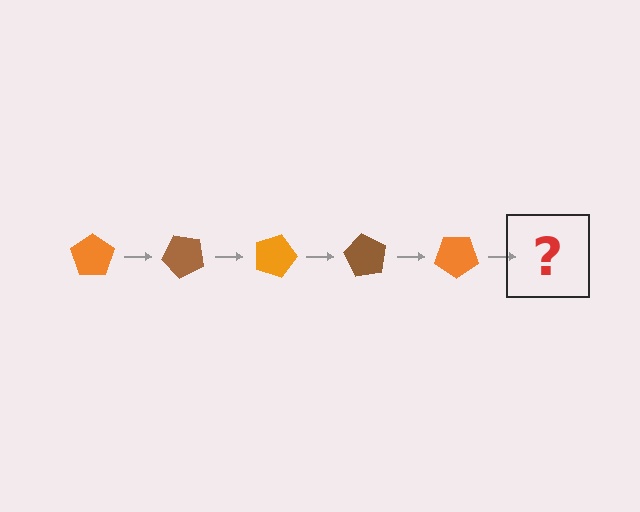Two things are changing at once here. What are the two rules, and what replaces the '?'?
The two rules are that it rotates 45 degrees each step and the color cycles through orange and brown. The '?' should be a brown pentagon, rotated 225 degrees from the start.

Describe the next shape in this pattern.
It should be a brown pentagon, rotated 225 degrees from the start.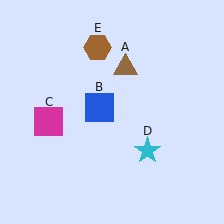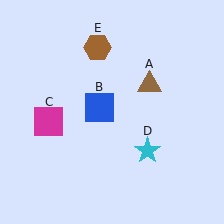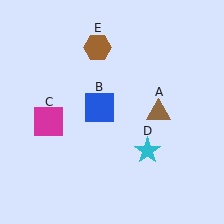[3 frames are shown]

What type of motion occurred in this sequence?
The brown triangle (object A) rotated clockwise around the center of the scene.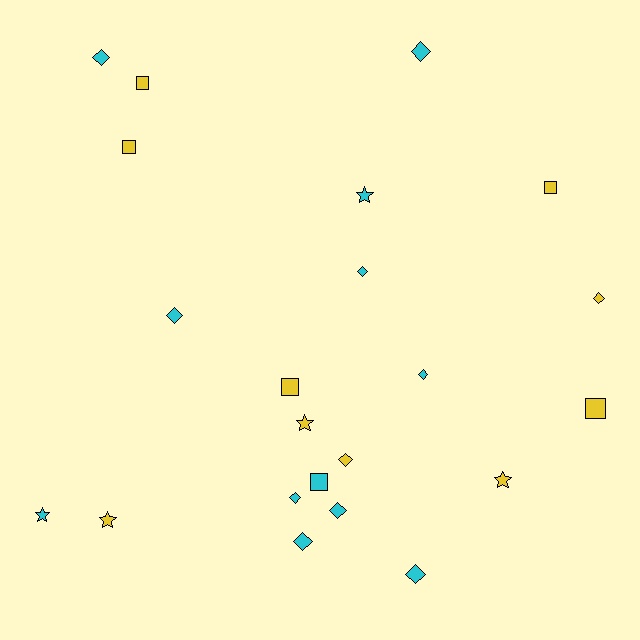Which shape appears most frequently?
Diamond, with 11 objects.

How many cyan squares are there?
There is 1 cyan square.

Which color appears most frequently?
Cyan, with 12 objects.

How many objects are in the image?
There are 22 objects.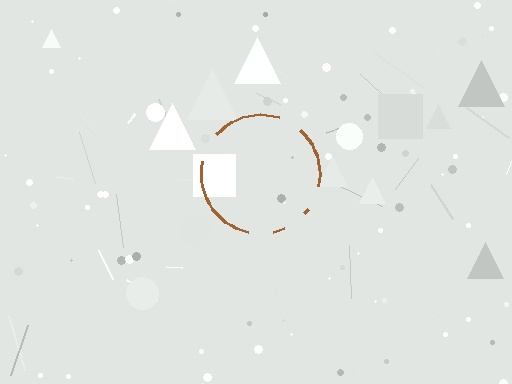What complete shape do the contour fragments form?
The contour fragments form a circle.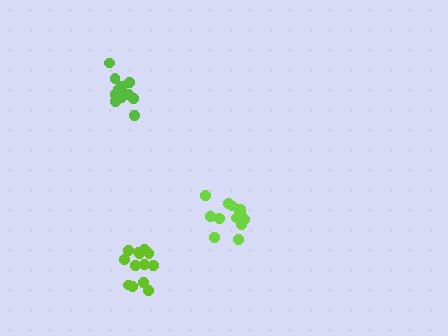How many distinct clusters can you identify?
There are 3 distinct clusters.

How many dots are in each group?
Group 1: 13 dots, Group 2: 13 dots, Group 3: 13 dots (39 total).